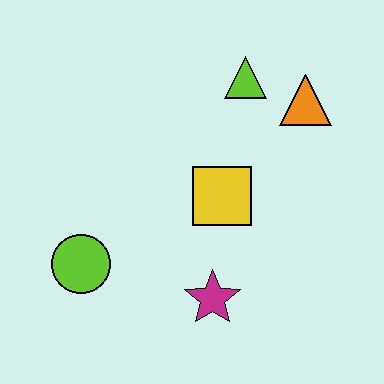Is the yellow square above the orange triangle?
No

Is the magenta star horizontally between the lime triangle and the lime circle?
Yes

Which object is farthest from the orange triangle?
The lime circle is farthest from the orange triangle.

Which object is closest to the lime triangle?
The orange triangle is closest to the lime triangle.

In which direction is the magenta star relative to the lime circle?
The magenta star is to the right of the lime circle.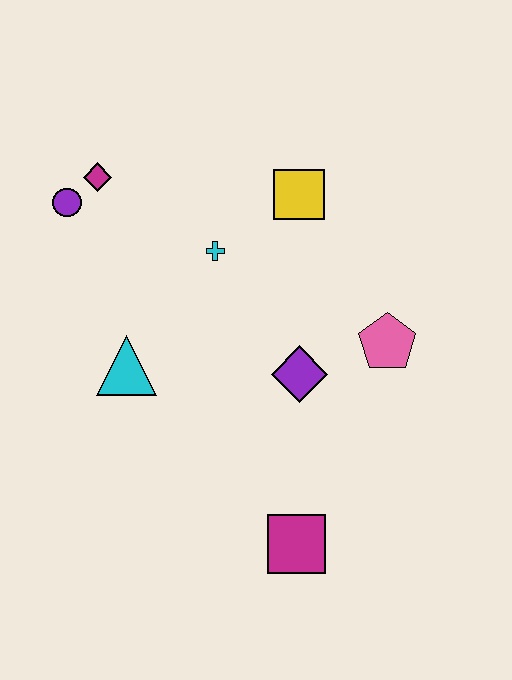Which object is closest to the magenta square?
The purple diamond is closest to the magenta square.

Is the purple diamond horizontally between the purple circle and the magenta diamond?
No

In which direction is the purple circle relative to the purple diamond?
The purple circle is to the left of the purple diamond.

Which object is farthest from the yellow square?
The magenta square is farthest from the yellow square.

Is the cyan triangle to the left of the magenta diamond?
No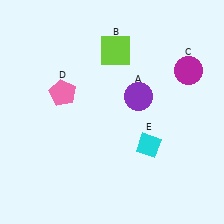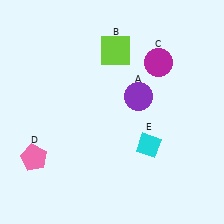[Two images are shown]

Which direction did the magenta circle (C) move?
The magenta circle (C) moved left.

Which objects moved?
The objects that moved are: the magenta circle (C), the pink pentagon (D).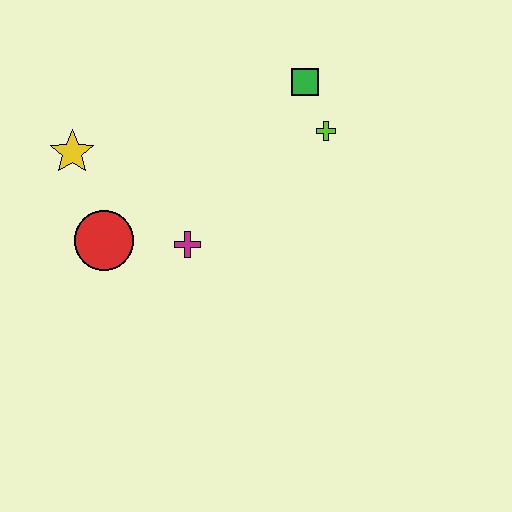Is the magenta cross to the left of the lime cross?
Yes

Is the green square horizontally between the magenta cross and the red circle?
No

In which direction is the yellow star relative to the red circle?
The yellow star is above the red circle.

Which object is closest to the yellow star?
The red circle is closest to the yellow star.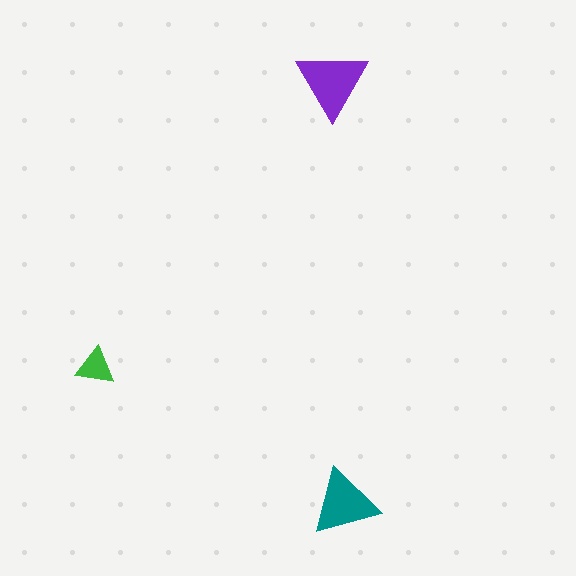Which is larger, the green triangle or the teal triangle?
The teal one.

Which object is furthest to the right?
The teal triangle is rightmost.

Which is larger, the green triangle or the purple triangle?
The purple one.